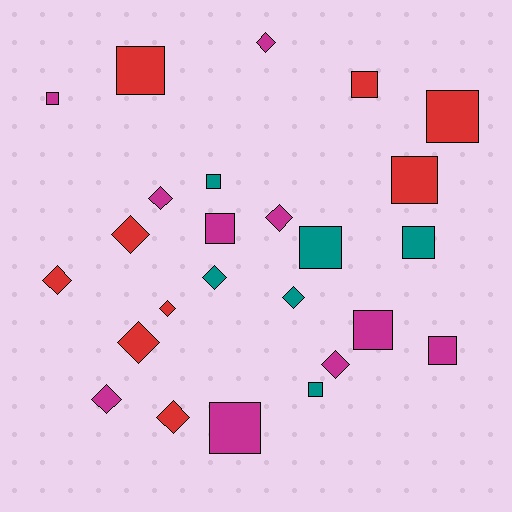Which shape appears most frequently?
Square, with 13 objects.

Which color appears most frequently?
Magenta, with 10 objects.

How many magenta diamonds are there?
There are 5 magenta diamonds.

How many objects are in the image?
There are 25 objects.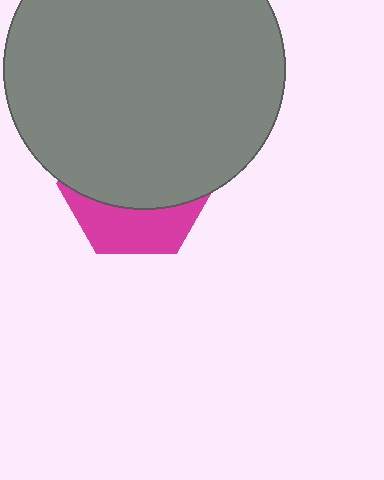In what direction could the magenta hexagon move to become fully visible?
The magenta hexagon could move down. That would shift it out from behind the gray circle entirely.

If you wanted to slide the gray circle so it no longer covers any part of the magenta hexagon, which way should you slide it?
Slide it up — that is the most direct way to separate the two shapes.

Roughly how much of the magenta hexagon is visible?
A small part of it is visible (roughly 33%).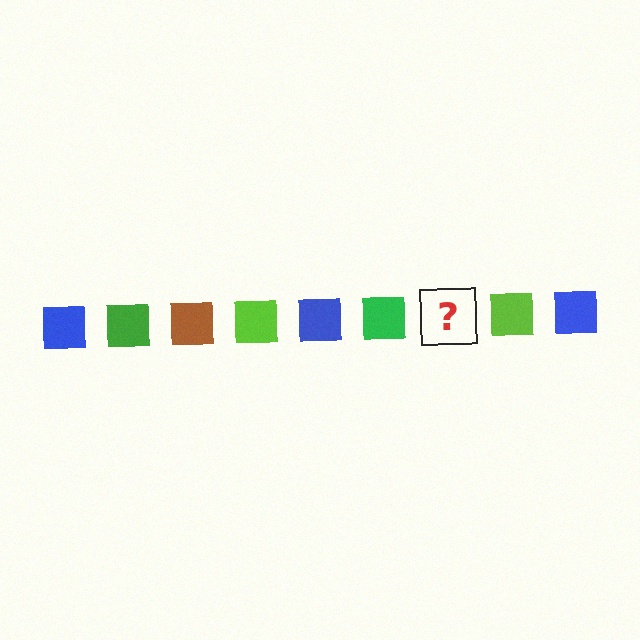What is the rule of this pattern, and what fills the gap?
The rule is that the pattern cycles through blue, green, brown, lime squares. The gap should be filled with a brown square.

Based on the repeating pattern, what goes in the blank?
The blank should be a brown square.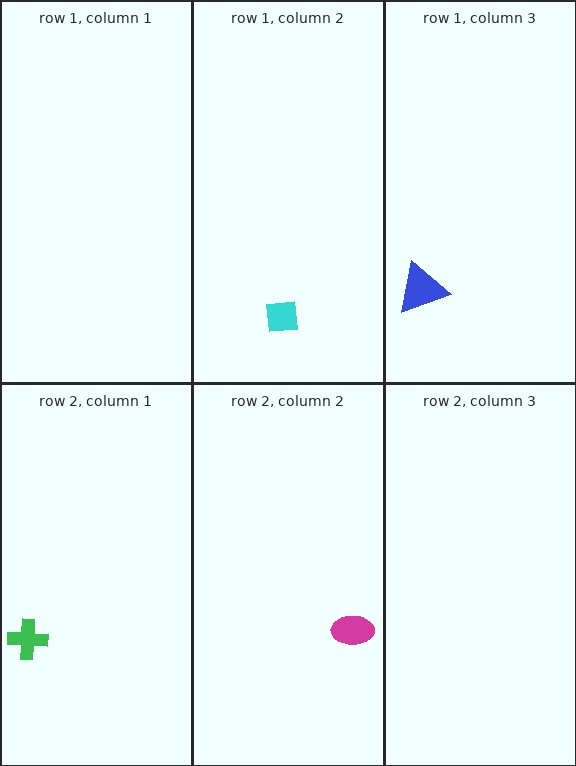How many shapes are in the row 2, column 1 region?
1.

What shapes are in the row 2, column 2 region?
The magenta ellipse.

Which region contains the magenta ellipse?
The row 2, column 2 region.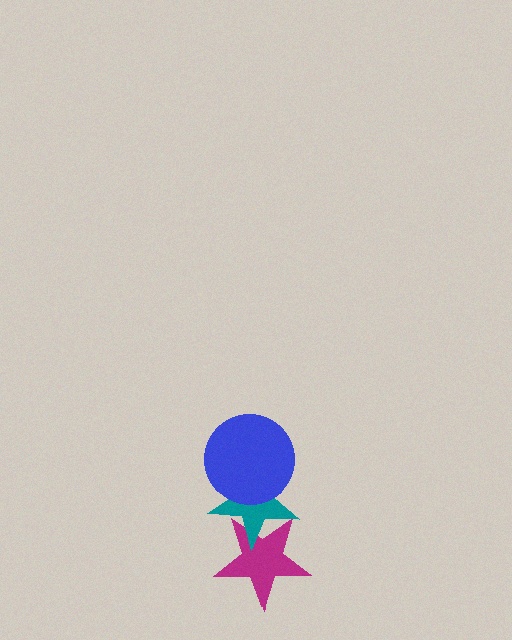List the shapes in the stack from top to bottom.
From top to bottom: the blue circle, the teal star, the magenta star.